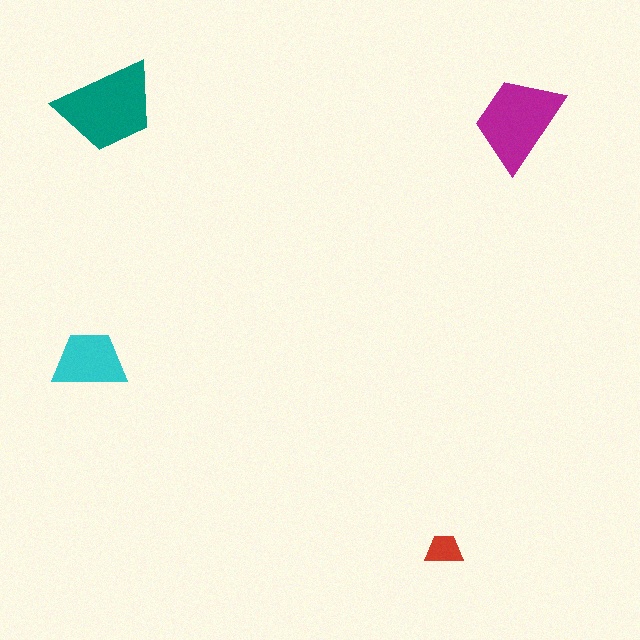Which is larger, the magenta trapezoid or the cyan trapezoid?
The magenta one.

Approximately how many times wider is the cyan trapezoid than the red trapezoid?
About 2 times wider.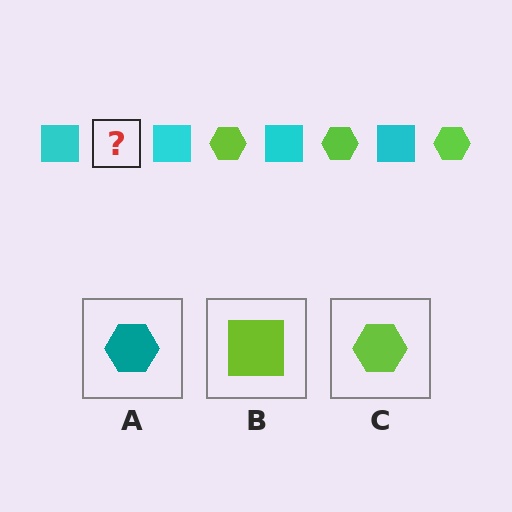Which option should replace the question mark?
Option C.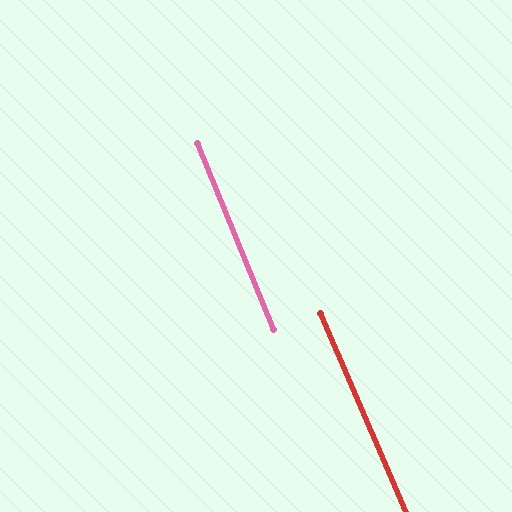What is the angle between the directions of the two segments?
Approximately 1 degree.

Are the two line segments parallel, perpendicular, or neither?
Parallel — their directions differ by only 1.2°.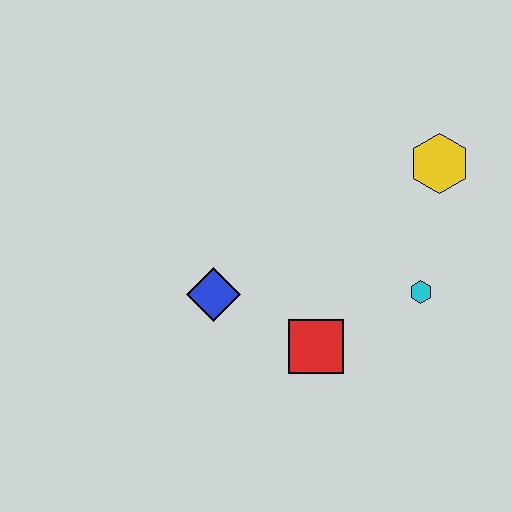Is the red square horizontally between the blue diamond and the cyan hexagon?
Yes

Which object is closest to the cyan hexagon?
The red square is closest to the cyan hexagon.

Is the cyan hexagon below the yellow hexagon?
Yes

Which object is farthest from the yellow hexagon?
The blue diamond is farthest from the yellow hexagon.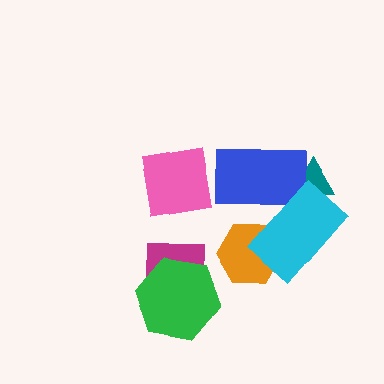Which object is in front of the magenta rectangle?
The green hexagon is in front of the magenta rectangle.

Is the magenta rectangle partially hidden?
Yes, it is partially covered by another shape.